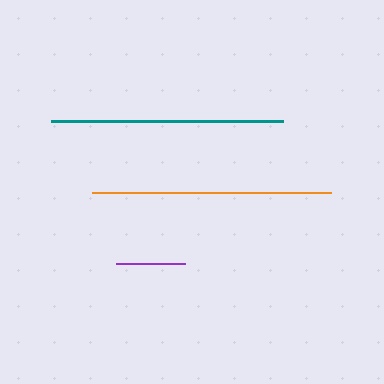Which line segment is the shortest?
The purple line is the shortest at approximately 70 pixels.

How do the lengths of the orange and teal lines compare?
The orange and teal lines are approximately the same length.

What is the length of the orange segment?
The orange segment is approximately 239 pixels long.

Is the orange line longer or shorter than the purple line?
The orange line is longer than the purple line.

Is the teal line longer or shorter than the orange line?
The orange line is longer than the teal line.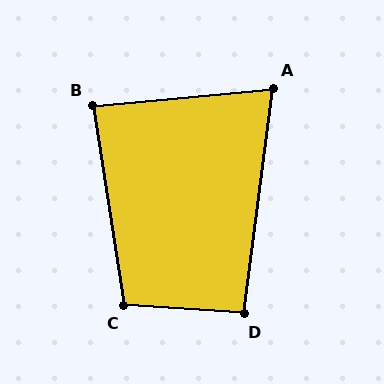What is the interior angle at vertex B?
Approximately 86 degrees (approximately right).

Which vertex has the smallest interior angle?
A, at approximately 77 degrees.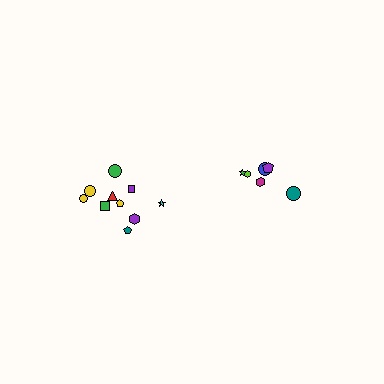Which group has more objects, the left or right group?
The left group.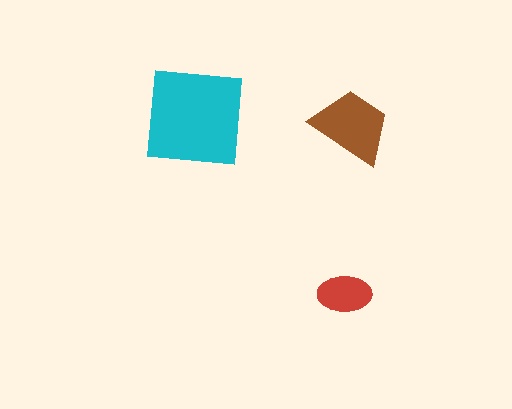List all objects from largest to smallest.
The cyan square, the brown trapezoid, the red ellipse.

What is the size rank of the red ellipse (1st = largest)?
3rd.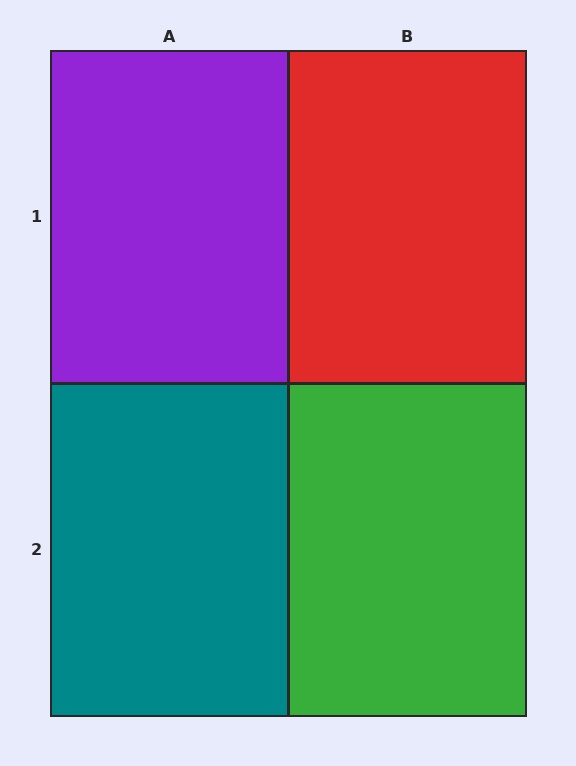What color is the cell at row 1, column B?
Red.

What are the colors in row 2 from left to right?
Teal, green.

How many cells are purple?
1 cell is purple.